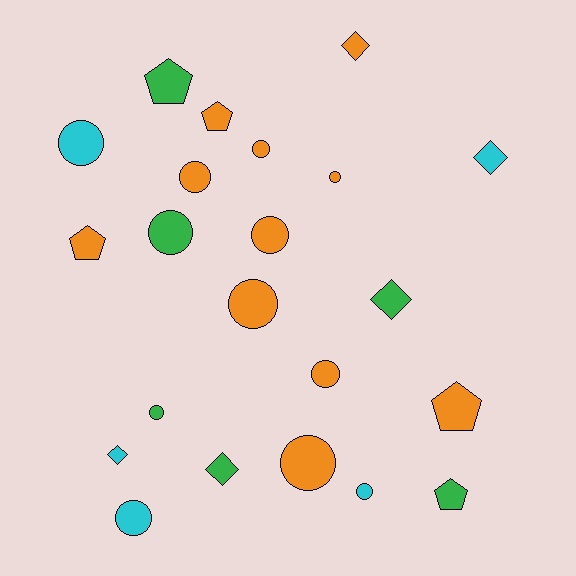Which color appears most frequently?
Orange, with 11 objects.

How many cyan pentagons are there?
There are no cyan pentagons.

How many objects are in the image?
There are 22 objects.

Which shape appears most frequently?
Circle, with 12 objects.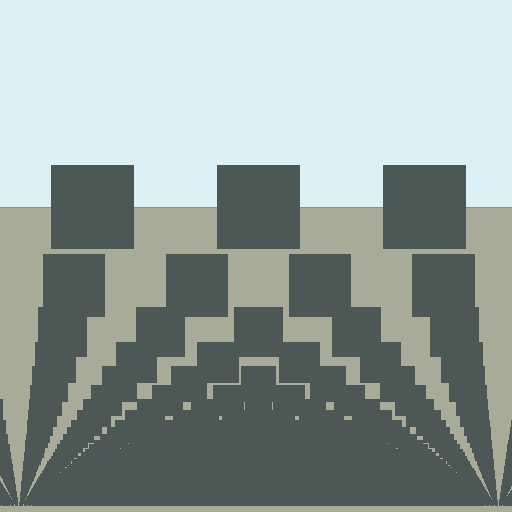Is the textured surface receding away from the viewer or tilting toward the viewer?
The surface appears to tilt toward the viewer. Texture elements get larger and sparser toward the top.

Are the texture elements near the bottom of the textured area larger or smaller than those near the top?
Smaller. The gradient is inverted — elements near the bottom are smaller and denser.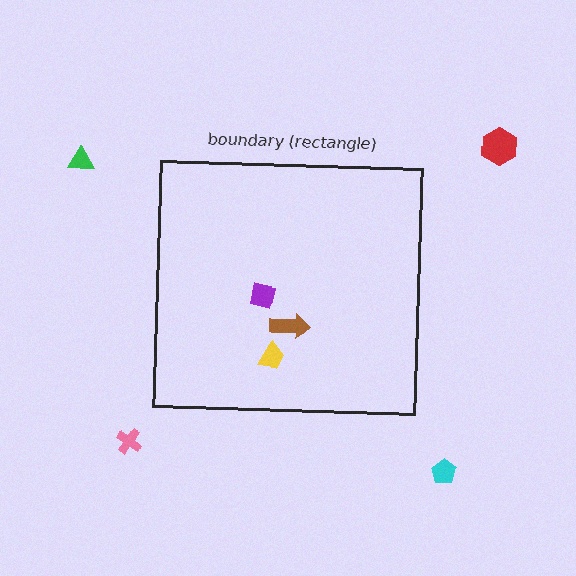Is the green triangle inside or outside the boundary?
Outside.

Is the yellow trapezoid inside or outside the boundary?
Inside.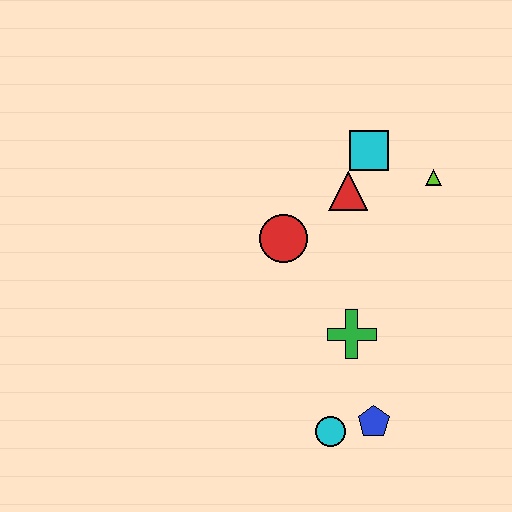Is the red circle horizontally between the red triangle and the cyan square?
No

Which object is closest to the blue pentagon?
The cyan circle is closest to the blue pentagon.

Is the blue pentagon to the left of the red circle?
No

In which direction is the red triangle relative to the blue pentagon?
The red triangle is above the blue pentagon.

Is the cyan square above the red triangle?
Yes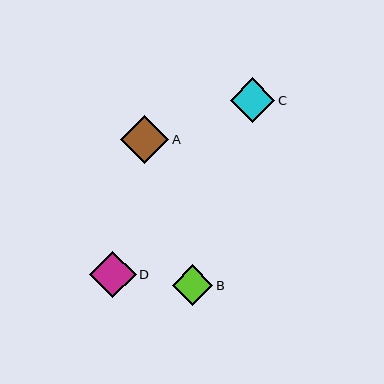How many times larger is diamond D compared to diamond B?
Diamond D is approximately 1.2 times the size of diamond B.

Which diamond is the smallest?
Diamond B is the smallest with a size of approximately 40 pixels.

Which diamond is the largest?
Diamond A is the largest with a size of approximately 48 pixels.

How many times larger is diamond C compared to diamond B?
Diamond C is approximately 1.1 times the size of diamond B.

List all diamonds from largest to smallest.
From largest to smallest: A, D, C, B.